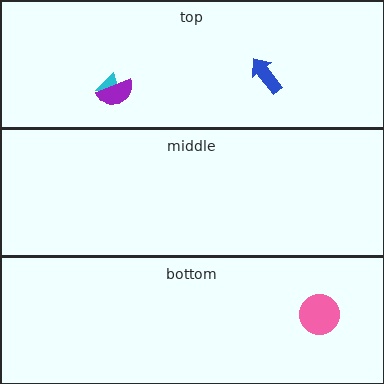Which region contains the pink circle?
The bottom region.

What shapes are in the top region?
The blue arrow, the cyan triangle, the purple semicircle.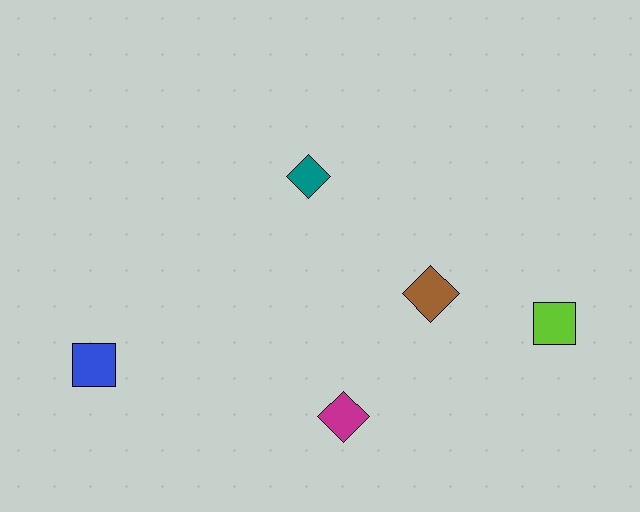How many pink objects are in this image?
There are no pink objects.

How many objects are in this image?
There are 5 objects.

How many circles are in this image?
There are no circles.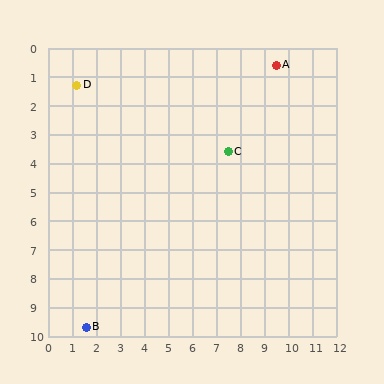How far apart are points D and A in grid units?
Points D and A are about 8.3 grid units apart.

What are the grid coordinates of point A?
Point A is at approximately (9.5, 0.6).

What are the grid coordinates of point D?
Point D is at approximately (1.2, 1.3).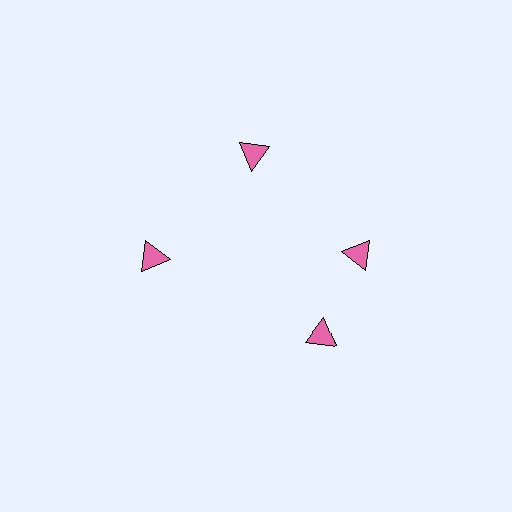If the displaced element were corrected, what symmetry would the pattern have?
It would have 4-fold rotational symmetry — the pattern would map onto itself every 90 degrees.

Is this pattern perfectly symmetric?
No. The 4 pink triangles are arranged in a ring, but one element near the 6 o'clock position is rotated out of alignment along the ring, breaking the 4-fold rotational symmetry.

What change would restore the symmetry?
The symmetry would be restored by rotating it back into even spacing with its neighbors so that all 4 triangles sit at equal angles and equal distance from the center.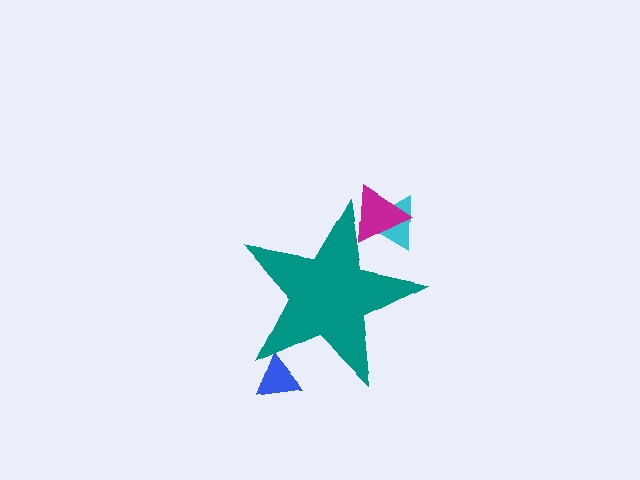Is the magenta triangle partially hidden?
Yes, the magenta triangle is partially hidden behind the teal star.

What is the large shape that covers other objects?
A teal star.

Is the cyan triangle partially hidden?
Yes, the cyan triangle is partially hidden behind the teal star.